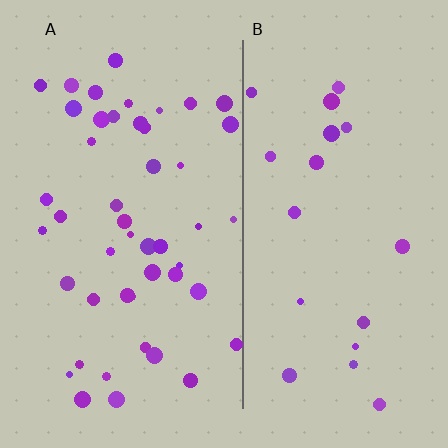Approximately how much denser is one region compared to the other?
Approximately 2.4× — region A over region B.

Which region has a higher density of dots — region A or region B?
A (the left).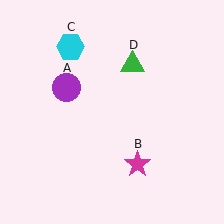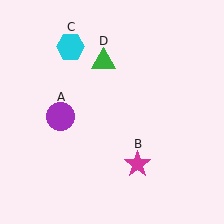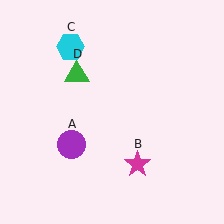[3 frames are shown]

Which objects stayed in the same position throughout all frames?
Magenta star (object B) and cyan hexagon (object C) remained stationary.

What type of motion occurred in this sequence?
The purple circle (object A), green triangle (object D) rotated counterclockwise around the center of the scene.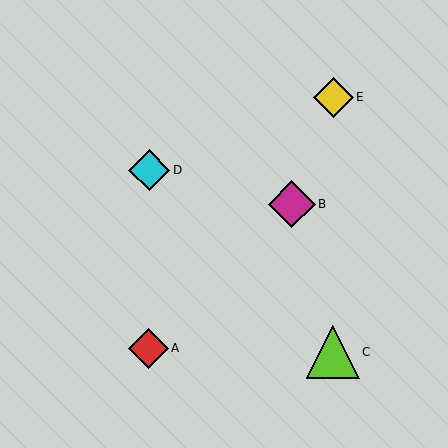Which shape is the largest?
The lime triangle (labeled C) is the largest.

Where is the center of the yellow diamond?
The center of the yellow diamond is at (333, 97).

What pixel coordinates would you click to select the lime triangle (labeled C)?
Click at (333, 352) to select the lime triangle C.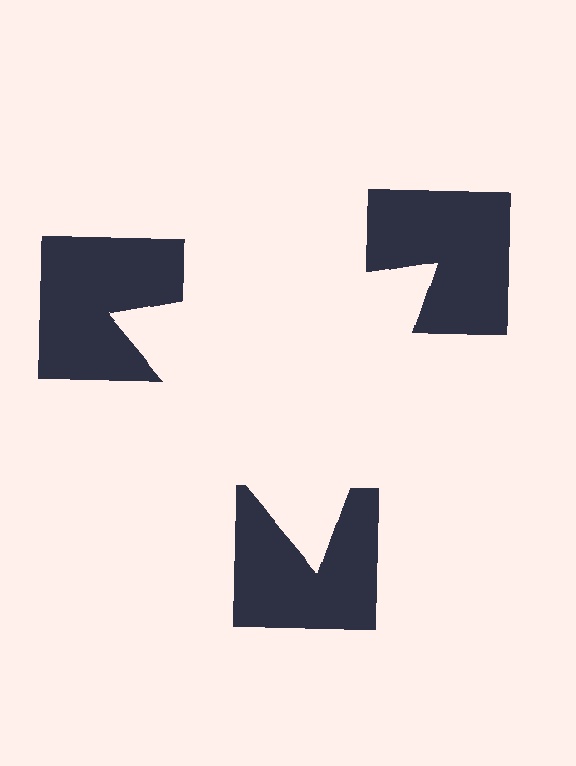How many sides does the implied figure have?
3 sides.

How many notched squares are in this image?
There are 3 — one at each vertex of the illusory triangle.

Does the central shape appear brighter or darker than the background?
It typically appears slightly brighter than the background, even though no actual brightness change is drawn.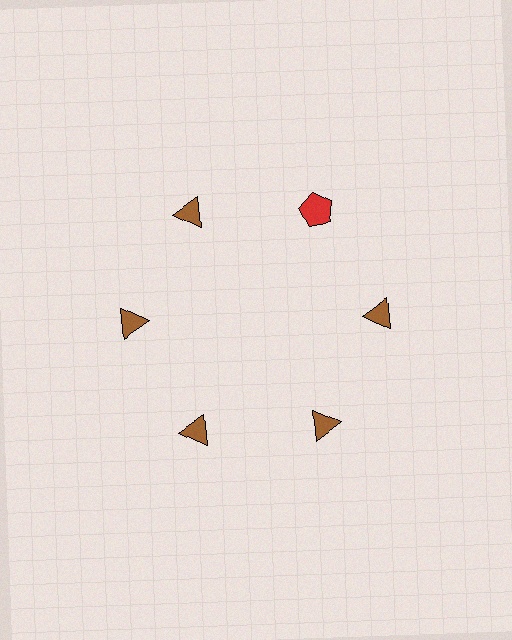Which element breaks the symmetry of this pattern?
The red pentagon at roughly the 1 o'clock position breaks the symmetry. All other shapes are brown triangles.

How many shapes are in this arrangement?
There are 6 shapes arranged in a ring pattern.